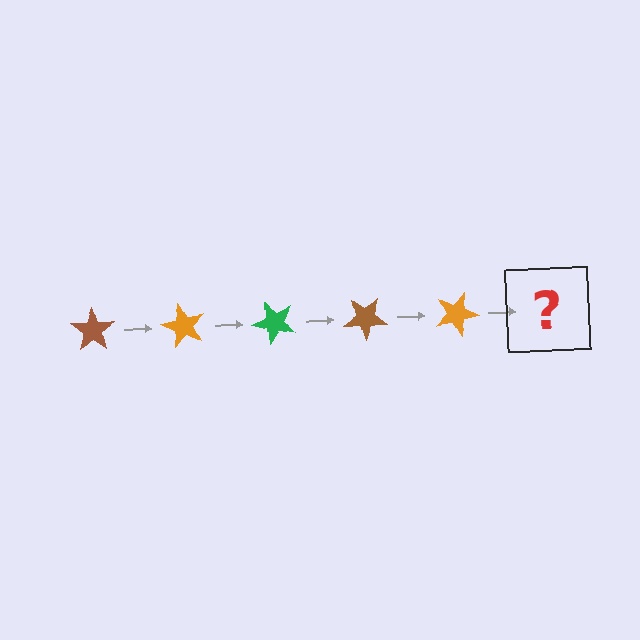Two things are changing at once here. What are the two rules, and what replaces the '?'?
The two rules are that it rotates 60 degrees each step and the color cycles through brown, orange, and green. The '?' should be a green star, rotated 300 degrees from the start.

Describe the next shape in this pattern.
It should be a green star, rotated 300 degrees from the start.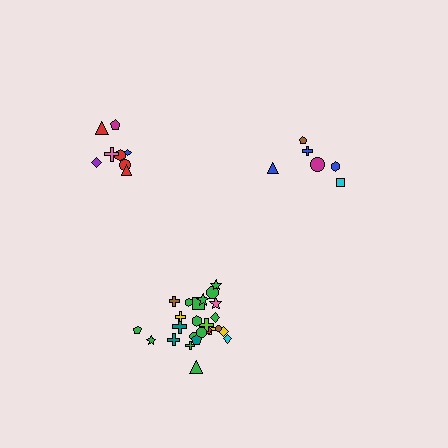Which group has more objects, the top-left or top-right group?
The top-left group.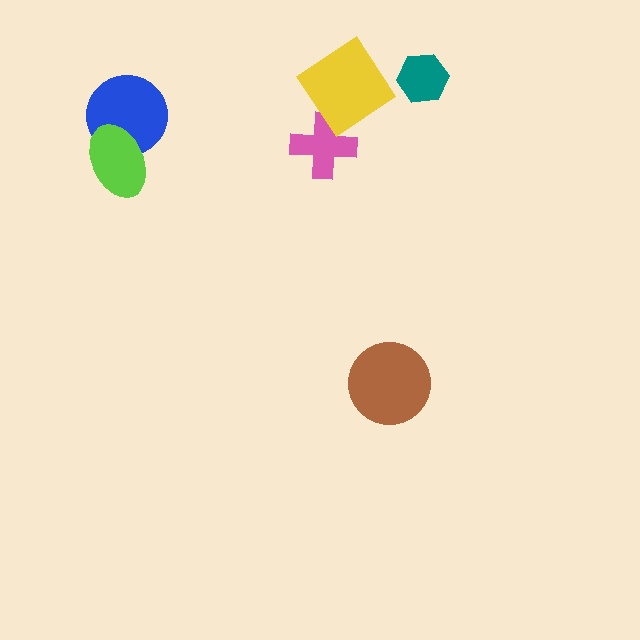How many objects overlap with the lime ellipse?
1 object overlaps with the lime ellipse.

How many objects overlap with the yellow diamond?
0 objects overlap with the yellow diamond.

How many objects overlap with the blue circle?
1 object overlaps with the blue circle.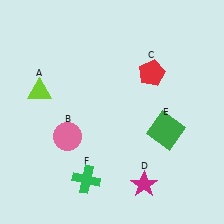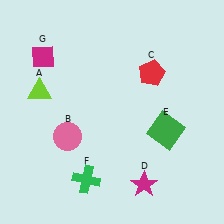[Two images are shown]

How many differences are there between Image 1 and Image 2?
There is 1 difference between the two images.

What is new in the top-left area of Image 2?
A magenta diamond (G) was added in the top-left area of Image 2.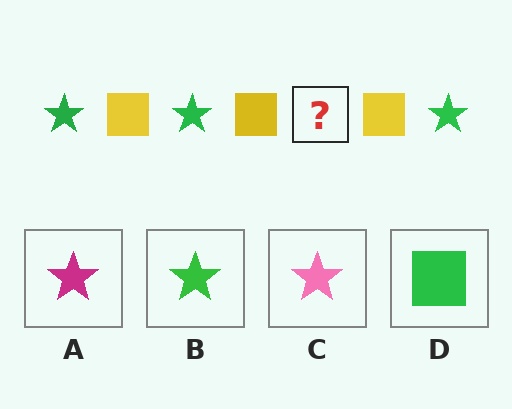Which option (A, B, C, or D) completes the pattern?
B.